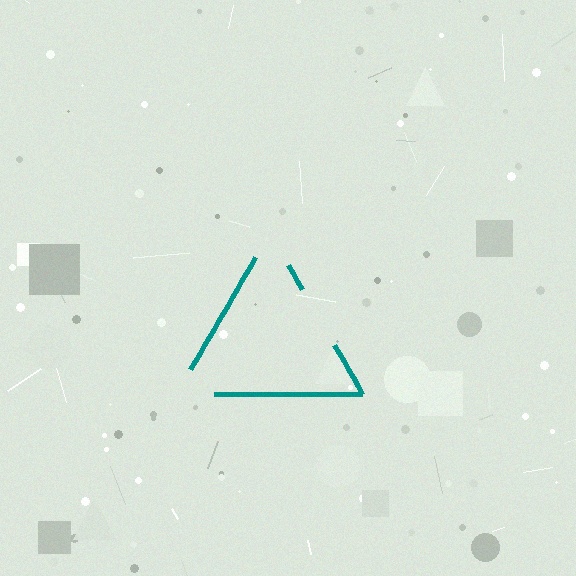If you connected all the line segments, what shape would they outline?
They would outline a triangle.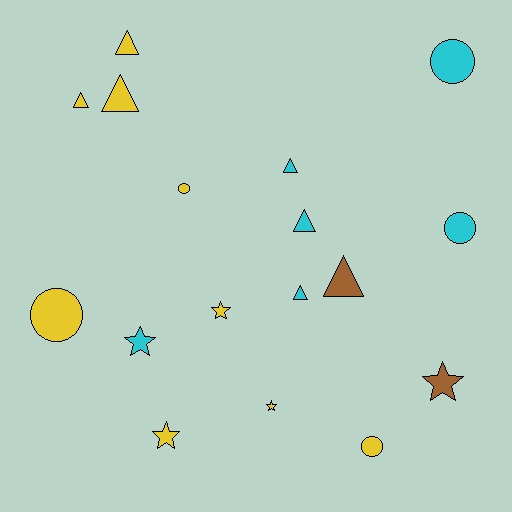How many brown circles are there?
There are no brown circles.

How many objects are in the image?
There are 17 objects.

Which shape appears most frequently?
Triangle, with 7 objects.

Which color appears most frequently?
Yellow, with 9 objects.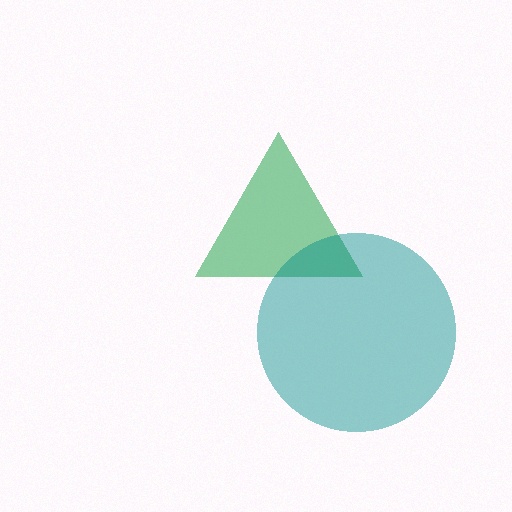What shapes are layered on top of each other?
The layered shapes are: a green triangle, a teal circle.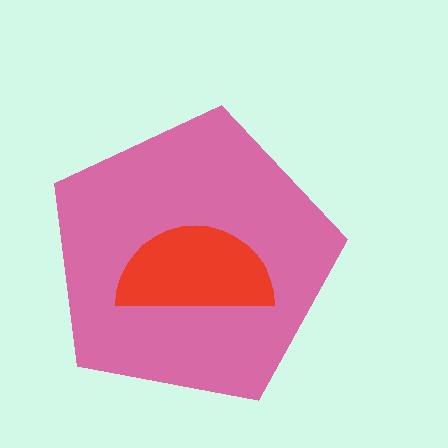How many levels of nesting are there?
2.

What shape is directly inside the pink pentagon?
The red semicircle.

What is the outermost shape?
The pink pentagon.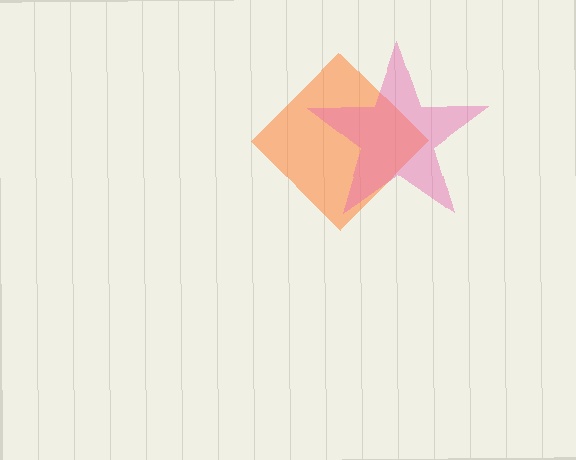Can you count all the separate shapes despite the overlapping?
Yes, there are 2 separate shapes.